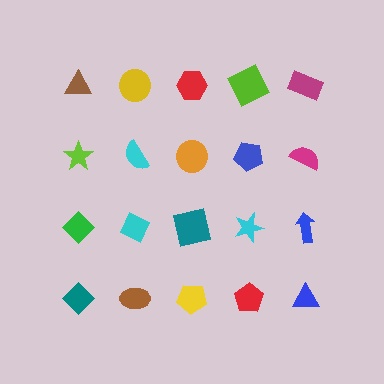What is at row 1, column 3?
A red hexagon.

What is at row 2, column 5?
A magenta semicircle.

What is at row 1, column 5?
A magenta rectangle.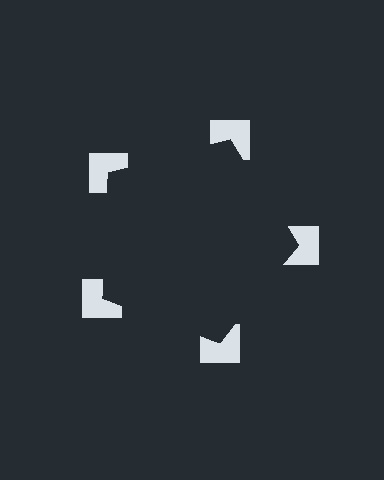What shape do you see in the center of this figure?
An illusory pentagon — its edges are inferred from the aligned wedge cuts in the notched squares, not physically drawn.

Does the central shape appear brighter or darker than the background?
It typically appears slightly darker than the background, even though no actual brightness change is drawn.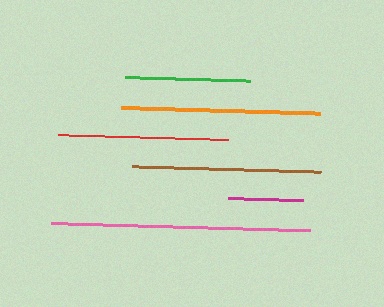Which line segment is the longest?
The pink line is the longest at approximately 259 pixels.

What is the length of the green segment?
The green segment is approximately 125 pixels long.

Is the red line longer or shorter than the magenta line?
The red line is longer than the magenta line.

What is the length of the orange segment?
The orange segment is approximately 199 pixels long.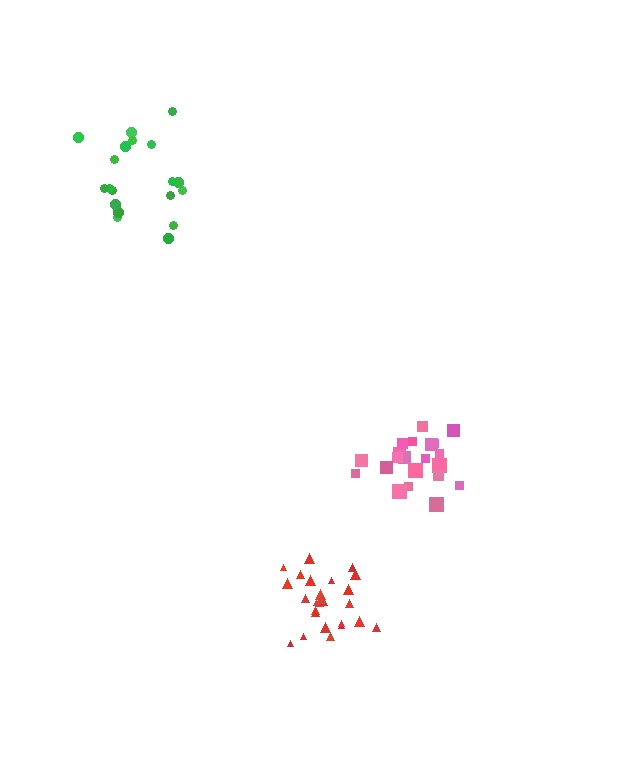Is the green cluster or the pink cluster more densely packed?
Pink.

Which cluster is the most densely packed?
Red.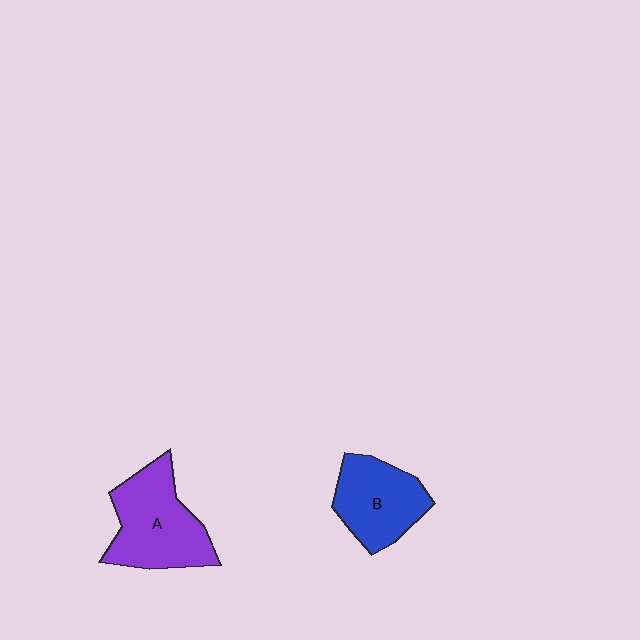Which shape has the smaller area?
Shape B (blue).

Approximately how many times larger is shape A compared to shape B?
Approximately 1.3 times.